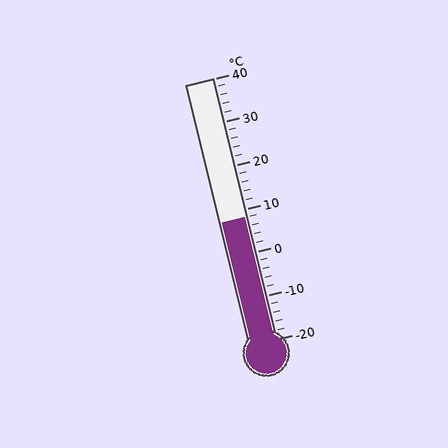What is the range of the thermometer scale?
The thermometer scale ranges from -20°C to 40°C.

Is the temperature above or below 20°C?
The temperature is below 20°C.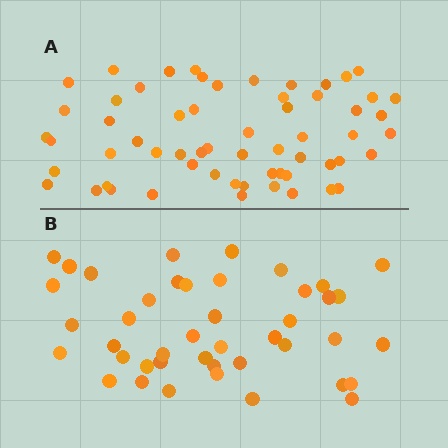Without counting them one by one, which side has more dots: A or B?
Region A (the top region) has more dots.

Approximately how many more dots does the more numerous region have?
Region A has approximately 15 more dots than region B.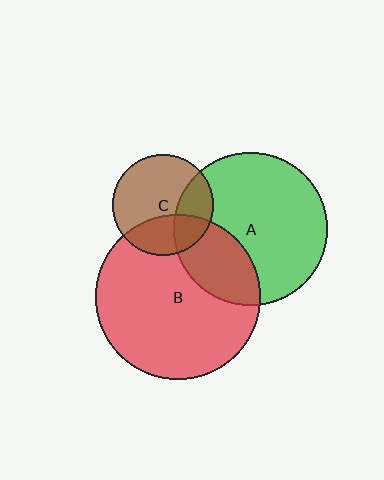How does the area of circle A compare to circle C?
Approximately 2.3 times.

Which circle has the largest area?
Circle B (red).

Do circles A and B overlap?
Yes.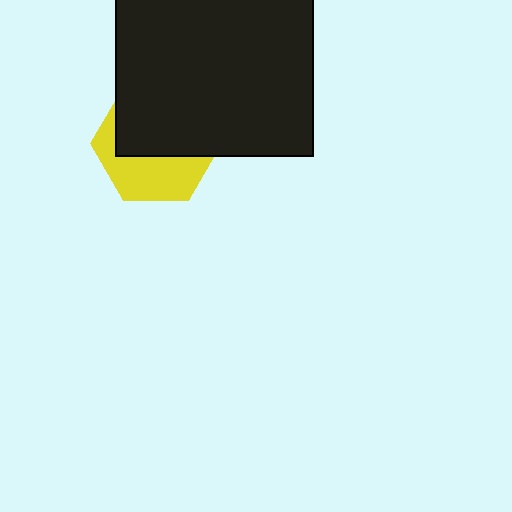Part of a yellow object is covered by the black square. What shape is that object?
It is a hexagon.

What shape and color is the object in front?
The object in front is a black square.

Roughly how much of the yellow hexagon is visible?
A small part of it is visible (roughly 43%).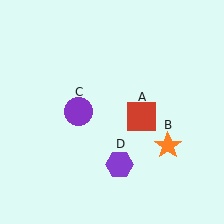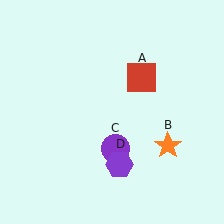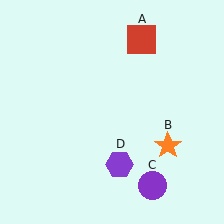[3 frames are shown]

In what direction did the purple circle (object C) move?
The purple circle (object C) moved down and to the right.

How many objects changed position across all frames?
2 objects changed position: red square (object A), purple circle (object C).